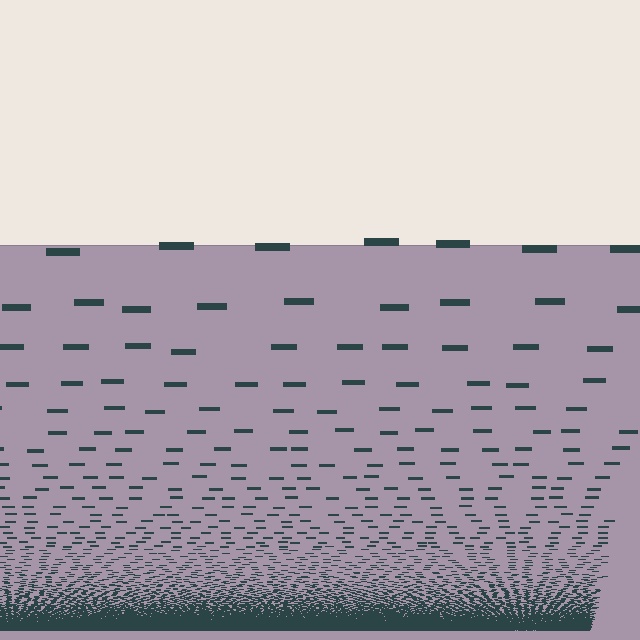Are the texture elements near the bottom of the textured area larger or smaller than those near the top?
Smaller. The gradient is inverted — elements near the bottom are smaller and denser.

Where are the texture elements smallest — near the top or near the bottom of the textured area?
Near the bottom.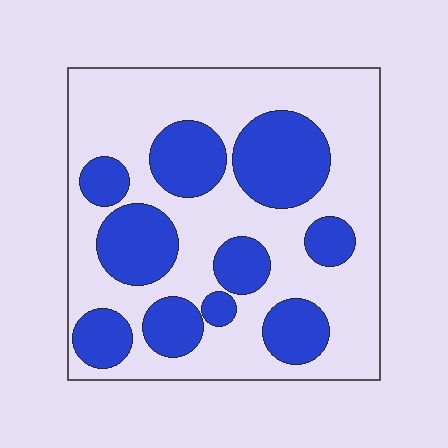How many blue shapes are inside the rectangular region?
10.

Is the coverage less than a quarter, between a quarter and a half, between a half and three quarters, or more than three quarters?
Between a quarter and a half.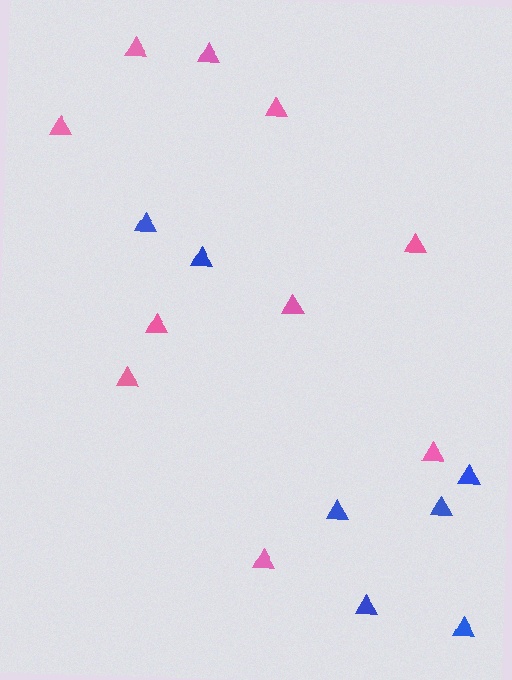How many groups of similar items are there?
There are 2 groups: one group of pink triangles (10) and one group of blue triangles (7).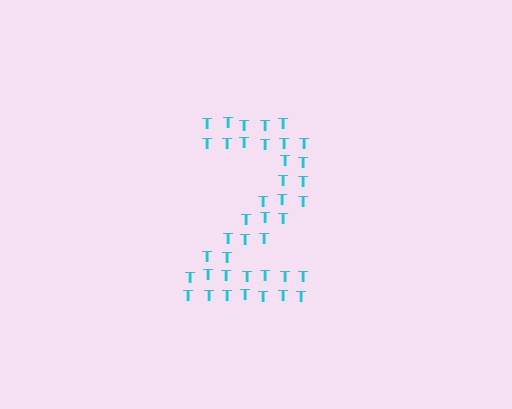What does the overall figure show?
The overall figure shows the digit 2.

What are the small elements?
The small elements are letter T's.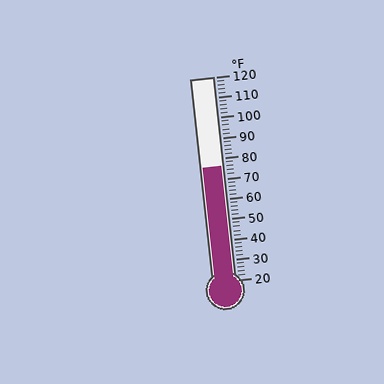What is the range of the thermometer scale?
The thermometer scale ranges from 20°F to 120°F.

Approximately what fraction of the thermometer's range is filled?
The thermometer is filled to approximately 55% of its range.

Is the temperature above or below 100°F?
The temperature is below 100°F.